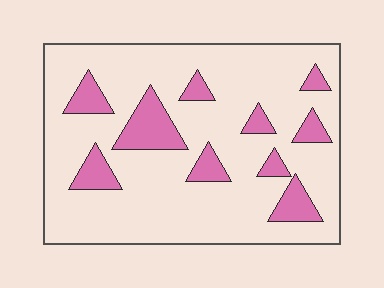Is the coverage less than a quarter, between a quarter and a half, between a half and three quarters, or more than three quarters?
Less than a quarter.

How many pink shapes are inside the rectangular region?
10.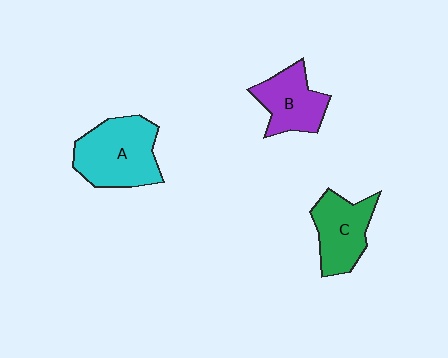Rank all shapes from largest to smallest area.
From largest to smallest: A (cyan), C (green), B (purple).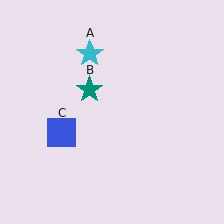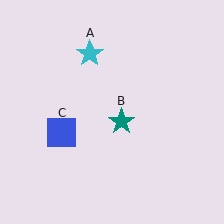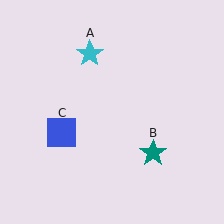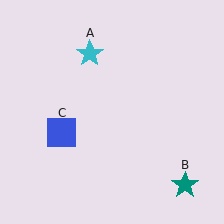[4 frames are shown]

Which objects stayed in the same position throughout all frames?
Cyan star (object A) and blue square (object C) remained stationary.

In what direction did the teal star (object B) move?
The teal star (object B) moved down and to the right.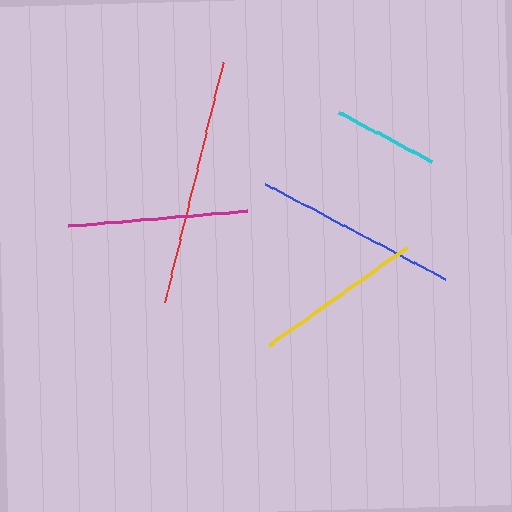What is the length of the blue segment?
The blue segment is approximately 204 pixels long.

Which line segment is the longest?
The red line is the longest at approximately 247 pixels.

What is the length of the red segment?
The red segment is approximately 247 pixels long.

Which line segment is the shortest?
The cyan line is the shortest at approximately 106 pixels.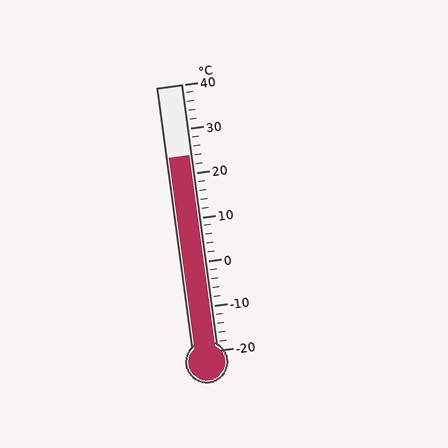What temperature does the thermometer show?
The thermometer shows approximately 24°C.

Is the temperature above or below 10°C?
The temperature is above 10°C.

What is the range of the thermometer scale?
The thermometer scale ranges from -20°C to 40°C.